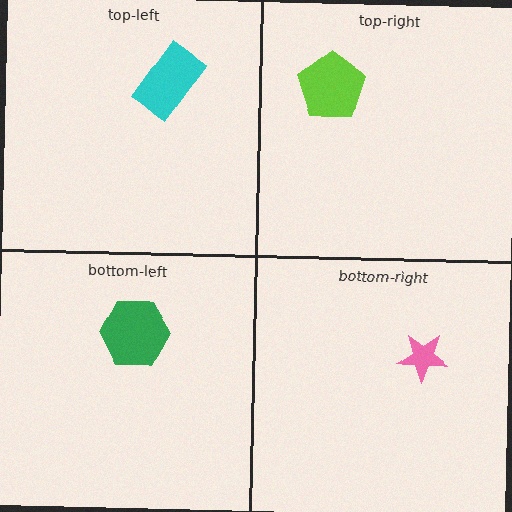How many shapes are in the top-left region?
1.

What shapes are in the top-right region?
The lime pentagon.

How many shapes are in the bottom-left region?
1.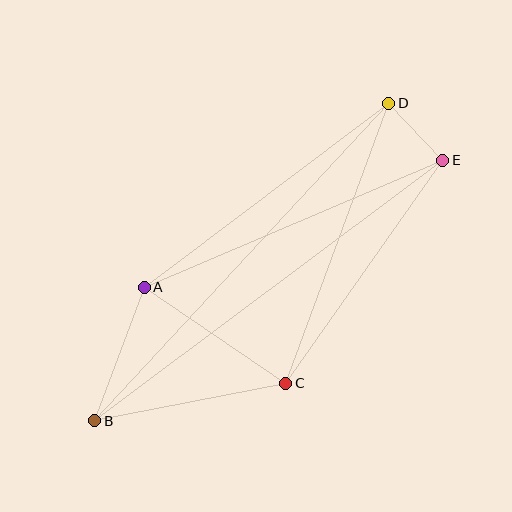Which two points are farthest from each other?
Points B and E are farthest from each other.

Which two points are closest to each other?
Points D and E are closest to each other.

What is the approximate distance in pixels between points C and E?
The distance between C and E is approximately 273 pixels.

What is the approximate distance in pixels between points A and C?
The distance between A and C is approximately 171 pixels.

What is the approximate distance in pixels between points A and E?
The distance between A and E is approximately 324 pixels.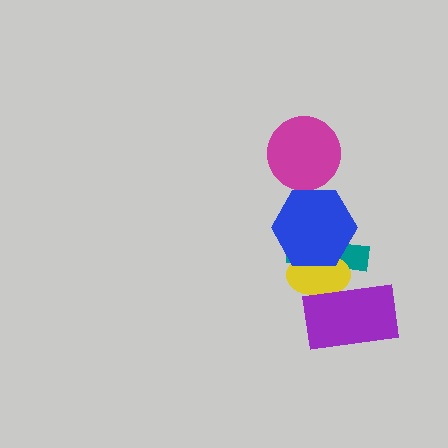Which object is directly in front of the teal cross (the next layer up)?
The yellow ellipse is directly in front of the teal cross.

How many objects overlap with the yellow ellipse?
3 objects overlap with the yellow ellipse.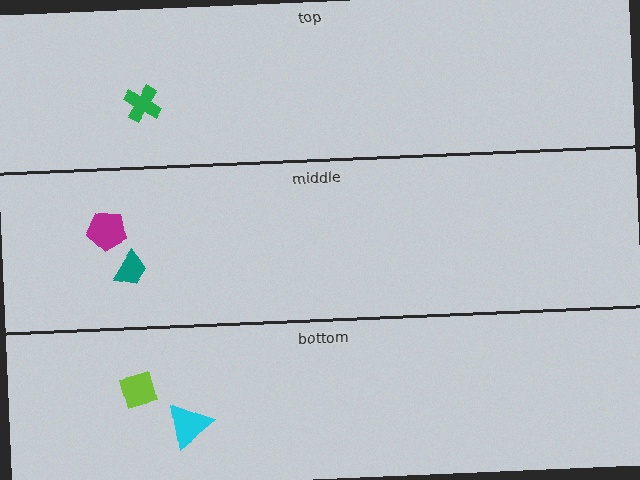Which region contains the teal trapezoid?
The middle region.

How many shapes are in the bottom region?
2.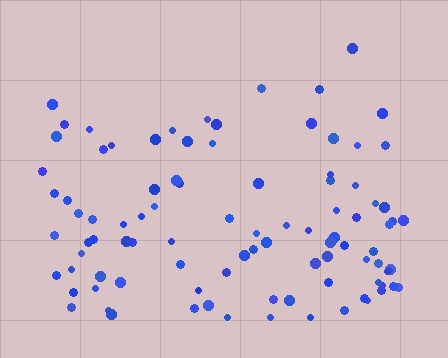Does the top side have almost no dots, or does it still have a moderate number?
Still a moderate number, just noticeably fewer than the bottom.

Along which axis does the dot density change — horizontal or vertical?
Vertical.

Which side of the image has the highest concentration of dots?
The bottom.